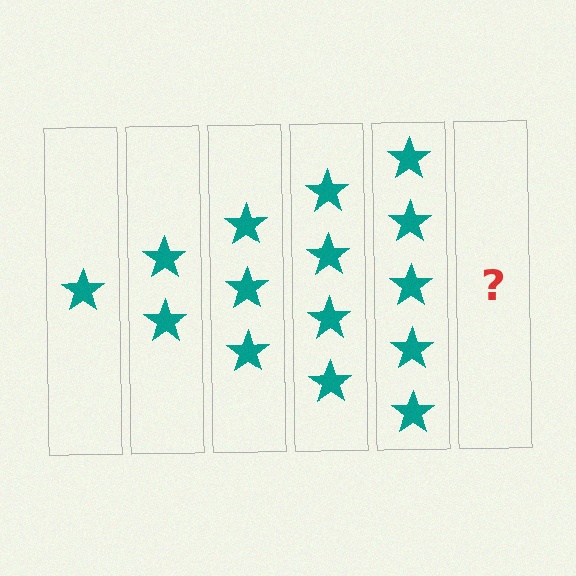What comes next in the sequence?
The next element should be 6 stars.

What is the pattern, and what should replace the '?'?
The pattern is that each step adds one more star. The '?' should be 6 stars.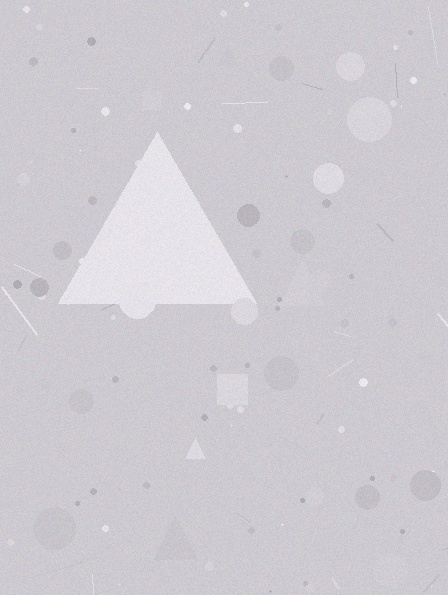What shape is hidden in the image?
A triangle is hidden in the image.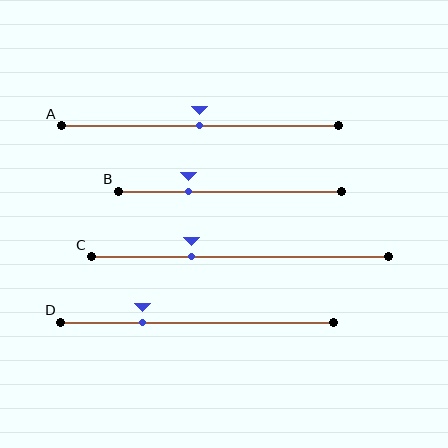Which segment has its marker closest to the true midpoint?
Segment A has its marker closest to the true midpoint.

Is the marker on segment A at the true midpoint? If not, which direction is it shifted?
Yes, the marker on segment A is at the true midpoint.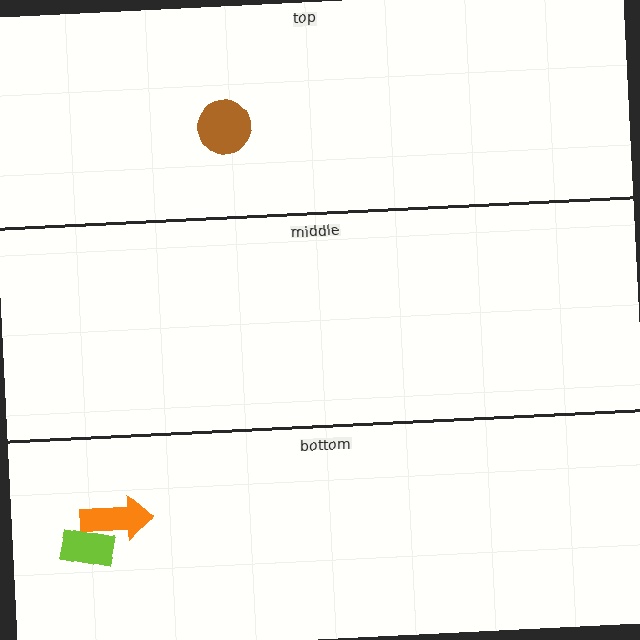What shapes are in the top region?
The brown circle.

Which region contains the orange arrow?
The bottom region.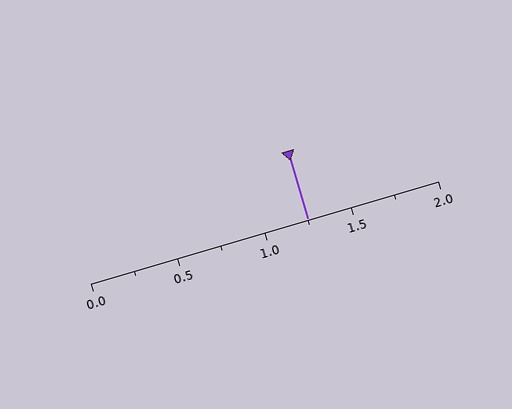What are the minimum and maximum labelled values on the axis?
The axis runs from 0.0 to 2.0.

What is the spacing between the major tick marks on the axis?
The major ticks are spaced 0.5 apart.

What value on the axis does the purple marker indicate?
The marker indicates approximately 1.25.